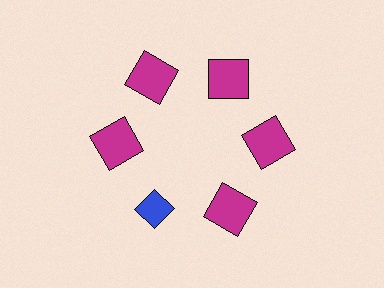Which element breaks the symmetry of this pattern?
The blue diamond at roughly the 7 o'clock position breaks the symmetry. All other shapes are magenta squares.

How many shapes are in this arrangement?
There are 6 shapes arranged in a ring pattern.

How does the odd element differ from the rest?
It differs in both color (blue instead of magenta) and shape (diamond instead of square).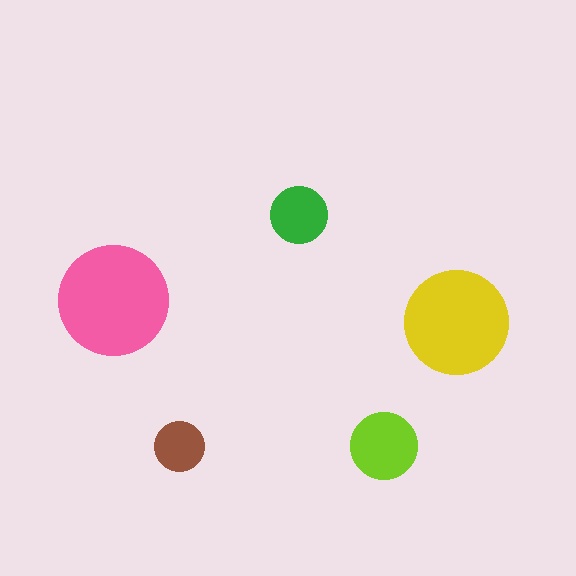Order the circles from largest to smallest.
the pink one, the yellow one, the lime one, the green one, the brown one.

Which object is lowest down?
The brown circle is bottommost.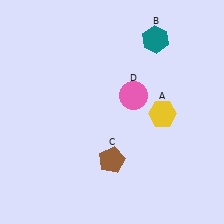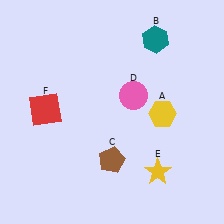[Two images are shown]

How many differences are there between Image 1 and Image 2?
There are 2 differences between the two images.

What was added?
A yellow star (E), a red square (F) were added in Image 2.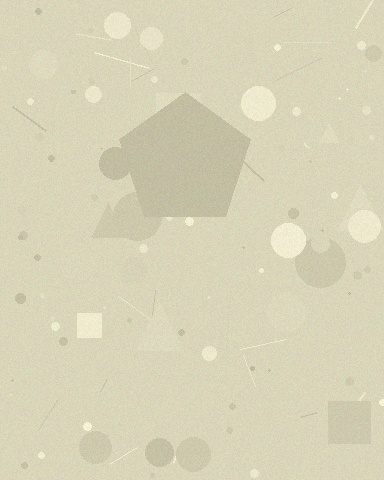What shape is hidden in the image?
A pentagon is hidden in the image.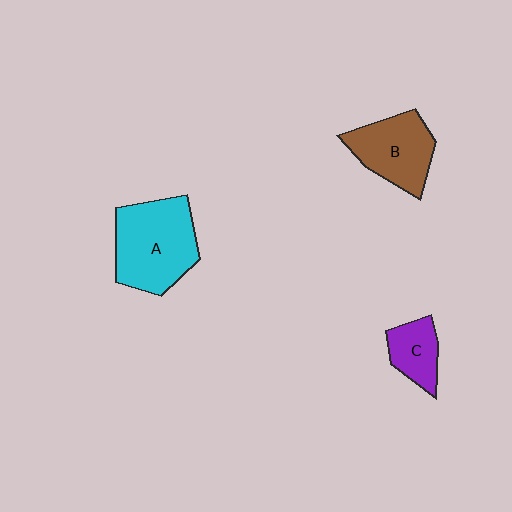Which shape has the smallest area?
Shape C (purple).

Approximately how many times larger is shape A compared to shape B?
Approximately 1.4 times.